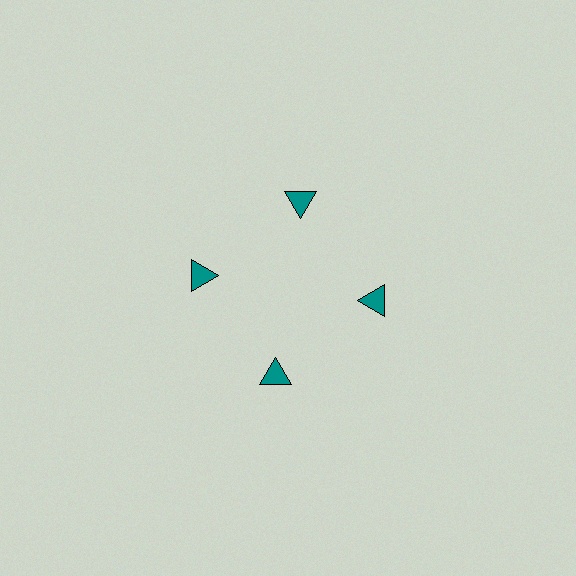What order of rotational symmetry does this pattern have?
This pattern has 4-fold rotational symmetry.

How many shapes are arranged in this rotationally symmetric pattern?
There are 4 shapes, arranged in 4 groups of 1.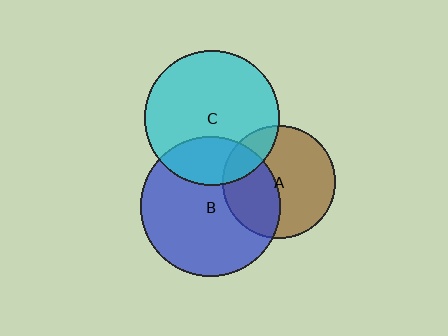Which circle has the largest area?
Circle B (blue).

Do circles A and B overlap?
Yes.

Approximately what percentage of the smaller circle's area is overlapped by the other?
Approximately 40%.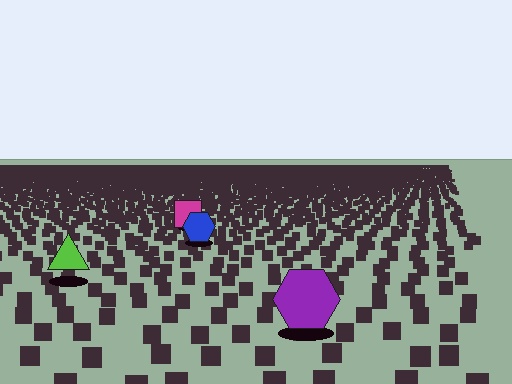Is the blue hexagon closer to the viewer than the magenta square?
Yes. The blue hexagon is closer — you can tell from the texture gradient: the ground texture is coarser near it.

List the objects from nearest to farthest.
From nearest to farthest: the purple hexagon, the lime triangle, the blue hexagon, the magenta square.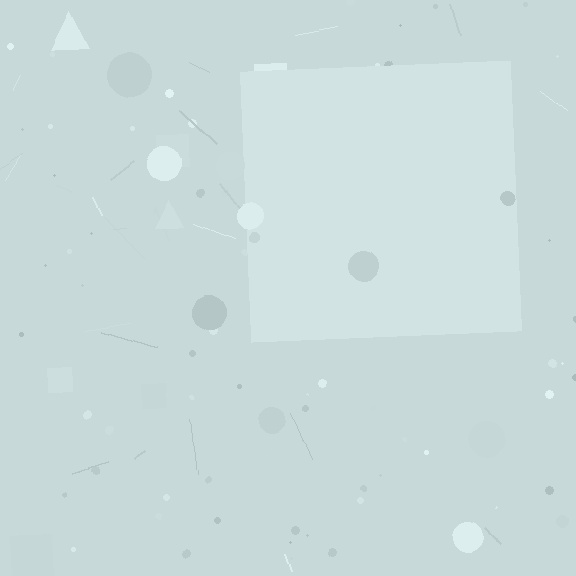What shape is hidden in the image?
A square is hidden in the image.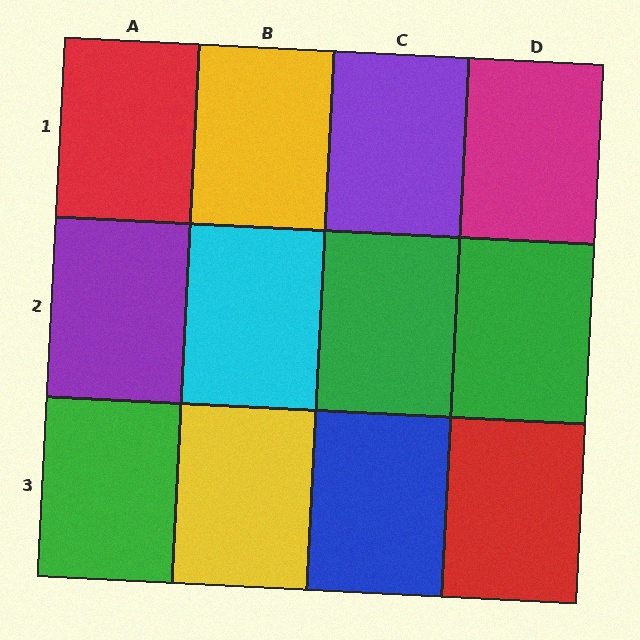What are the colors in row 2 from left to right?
Purple, cyan, green, green.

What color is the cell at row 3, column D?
Red.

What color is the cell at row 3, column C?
Blue.